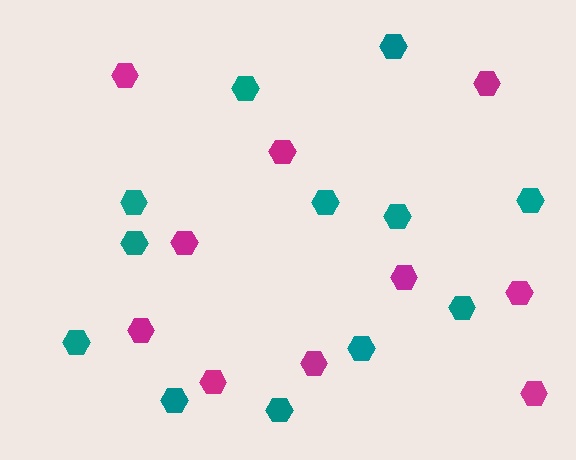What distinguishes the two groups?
There are 2 groups: one group of teal hexagons (12) and one group of magenta hexagons (10).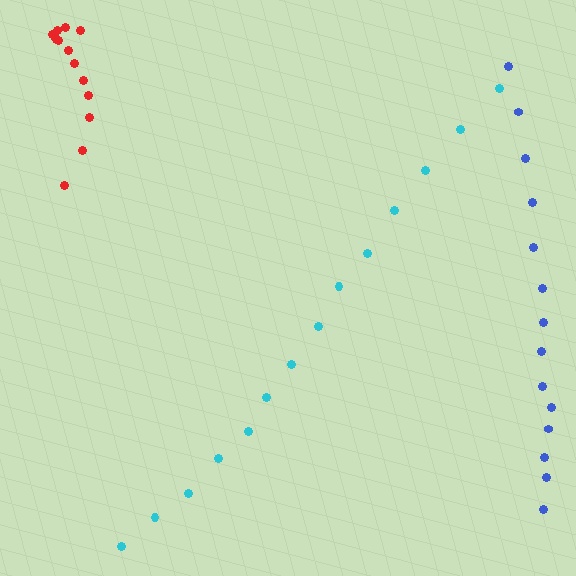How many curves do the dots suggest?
There are 3 distinct paths.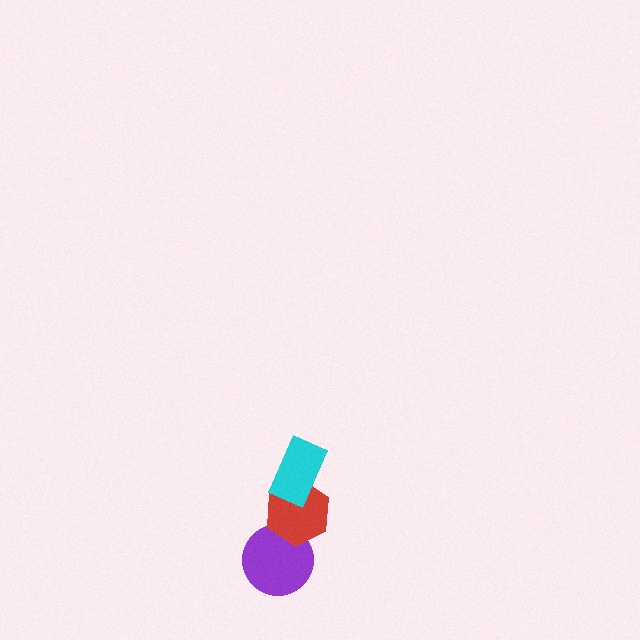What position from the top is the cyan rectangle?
The cyan rectangle is 1st from the top.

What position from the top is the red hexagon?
The red hexagon is 2nd from the top.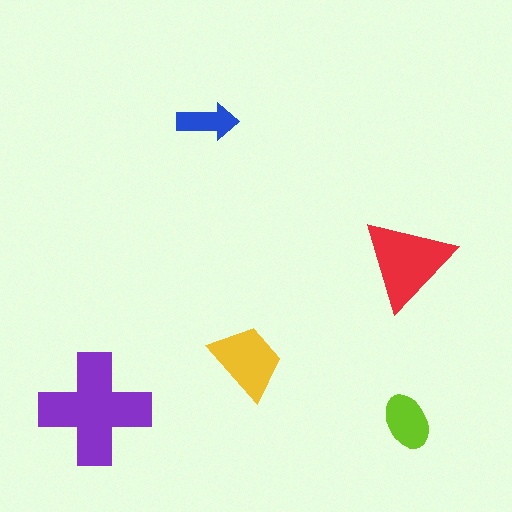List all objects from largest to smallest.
The purple cross, the red triangle, the yellow trapezoid, the lime ellipse, the blue arrow.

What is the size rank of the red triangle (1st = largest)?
2nd.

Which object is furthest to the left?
The purple cross is leftmost.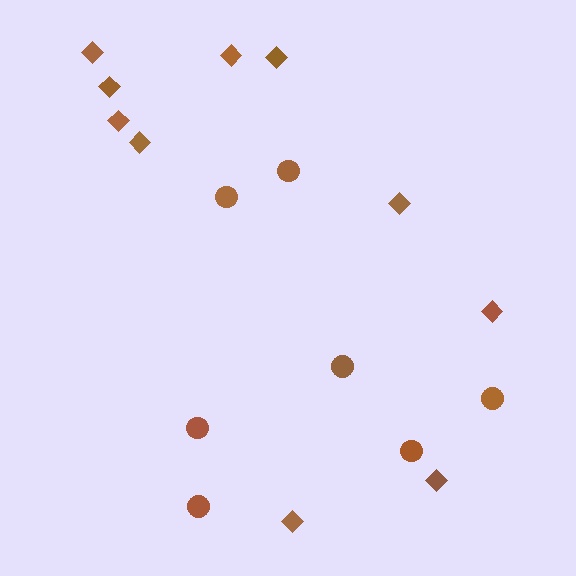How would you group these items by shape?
There are 2 groups: one group of circles (7) and one group of diamonds (10).